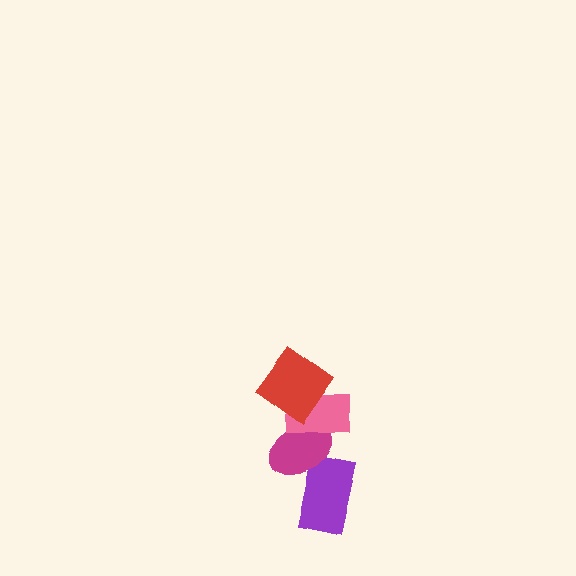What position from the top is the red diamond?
The red diamond is 1st from the top.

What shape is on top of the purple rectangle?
The magenta ellipse is on top of the purple rectangle.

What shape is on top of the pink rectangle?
The red diamond is on top of the pink rectangle.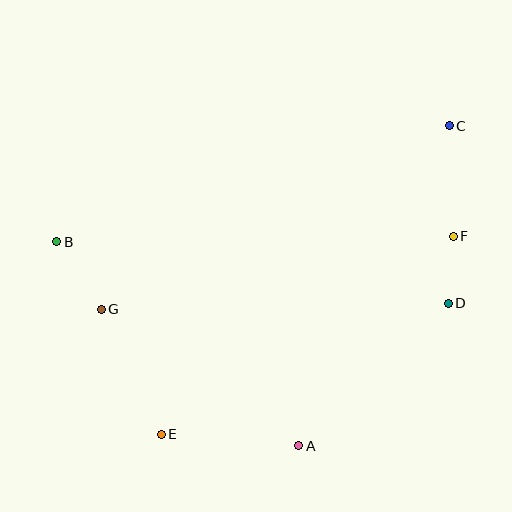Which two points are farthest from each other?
Points C and E are farthest from each other.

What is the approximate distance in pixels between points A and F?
The distance between A and F is approximately 261 pixels.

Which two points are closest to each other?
Points D and F are closest to each other.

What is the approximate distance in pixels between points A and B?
The distance between A and B is approximately 317 pixels.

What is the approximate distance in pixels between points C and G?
The distance between C and G is approximately 393 pixels.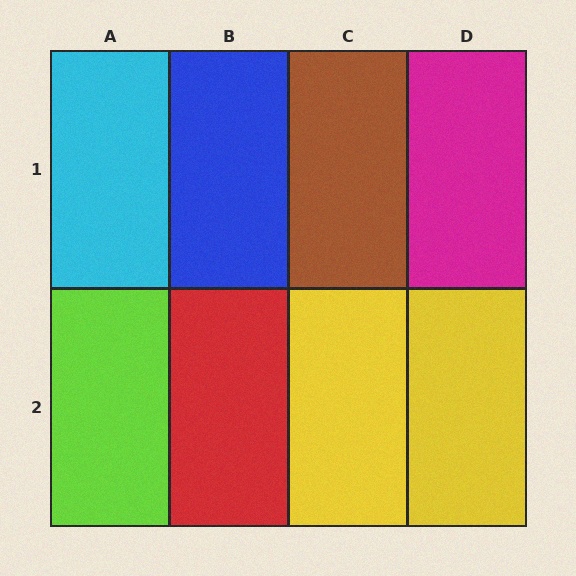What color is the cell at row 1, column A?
Cyan.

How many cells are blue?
1 cell is blue.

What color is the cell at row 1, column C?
Brown.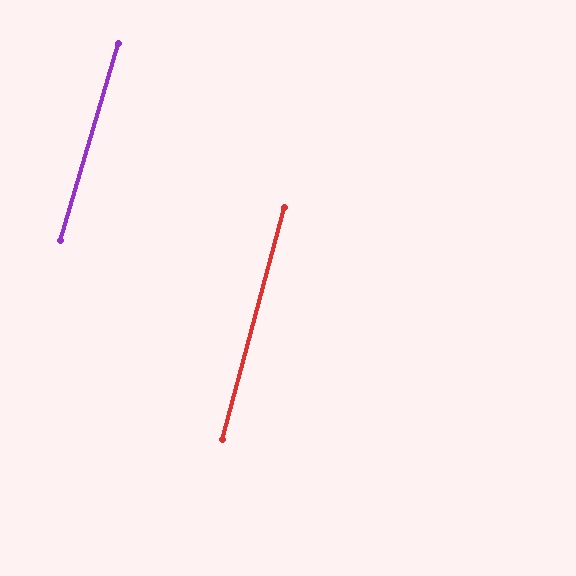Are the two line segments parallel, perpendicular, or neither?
Parallel — their directions differ by only 1.6°.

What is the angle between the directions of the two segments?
Approximately 2 degrees.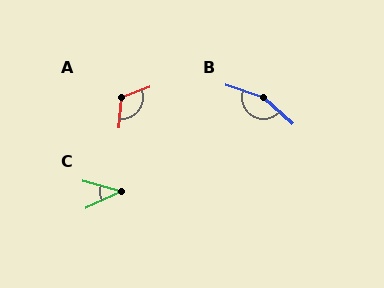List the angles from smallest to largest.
C (40°), A (115°), B (156°).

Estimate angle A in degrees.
Approximately 115 degrees.